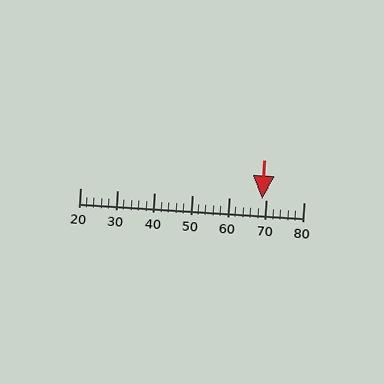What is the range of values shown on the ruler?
The ruler shows values from 20 to 80.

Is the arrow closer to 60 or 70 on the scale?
The arrow is closer to 70.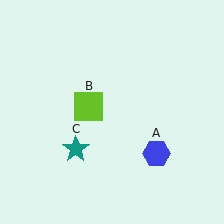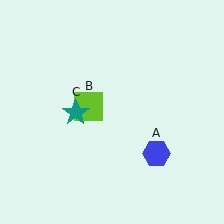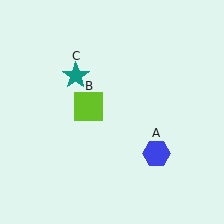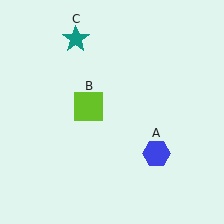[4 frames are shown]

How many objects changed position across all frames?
1 object changed position: teal star (object C).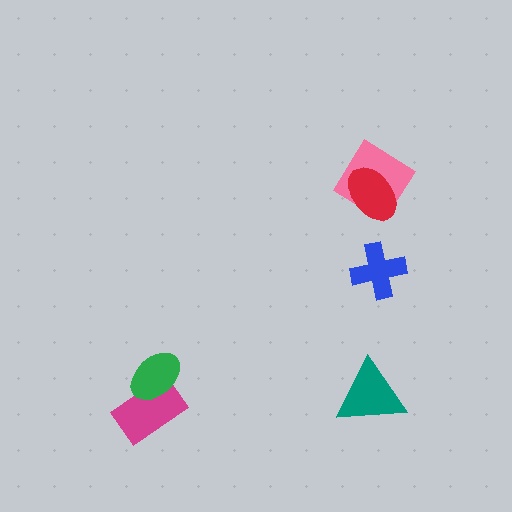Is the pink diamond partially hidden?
Yes, it is partially covered by another shape.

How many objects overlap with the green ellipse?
1 object overlaps with the green ellipse.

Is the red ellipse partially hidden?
No, no other shape covers it.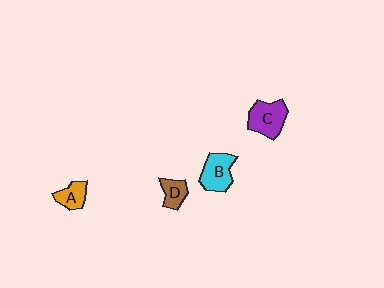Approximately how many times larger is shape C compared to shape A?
Approximately 1.7 times.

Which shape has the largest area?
Shape C (purple).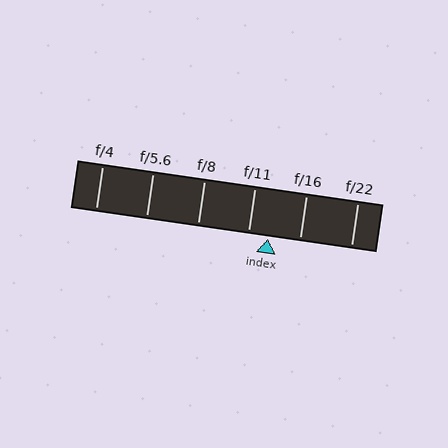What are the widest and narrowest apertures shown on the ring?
The widest aperture shown is f/4 and the narrowest is f/22.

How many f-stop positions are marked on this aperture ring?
There are 6 f-stop positions marked.